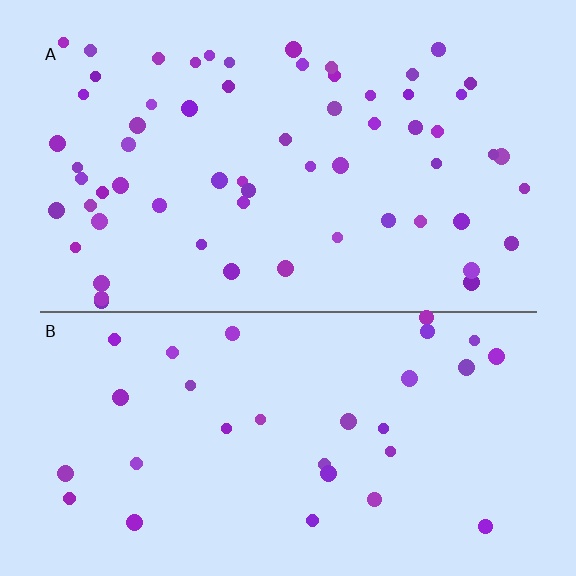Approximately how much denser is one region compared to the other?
Approximately 2.0× — region A over region B.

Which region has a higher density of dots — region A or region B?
A (the top).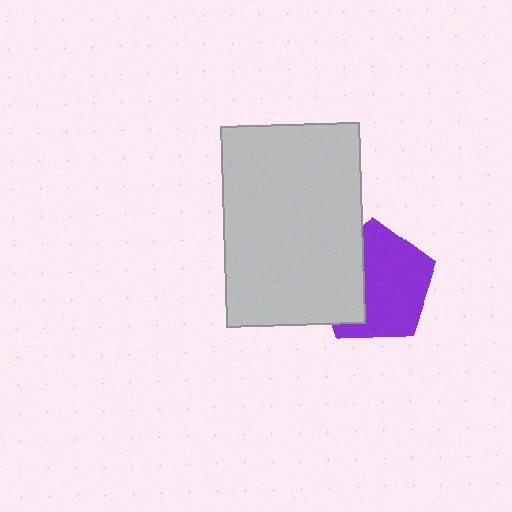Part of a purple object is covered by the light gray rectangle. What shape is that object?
It is a pentagon.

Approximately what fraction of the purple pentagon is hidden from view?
Roughly 35% of the purple pentagon is hidden behind the light gray rectangle.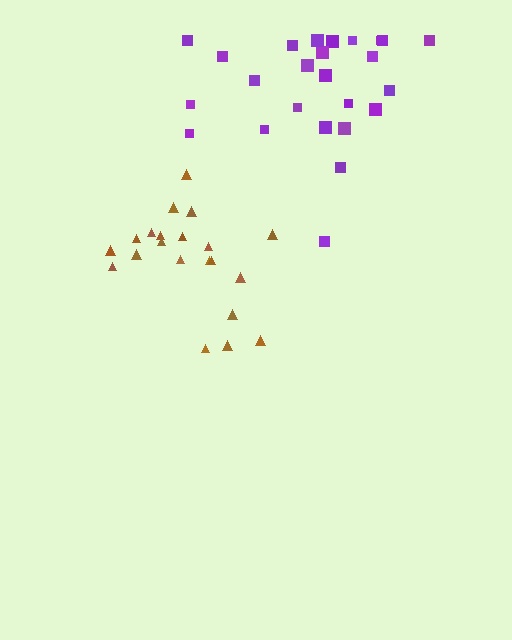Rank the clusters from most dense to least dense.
brown, purple.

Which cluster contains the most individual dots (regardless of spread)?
Purple (26).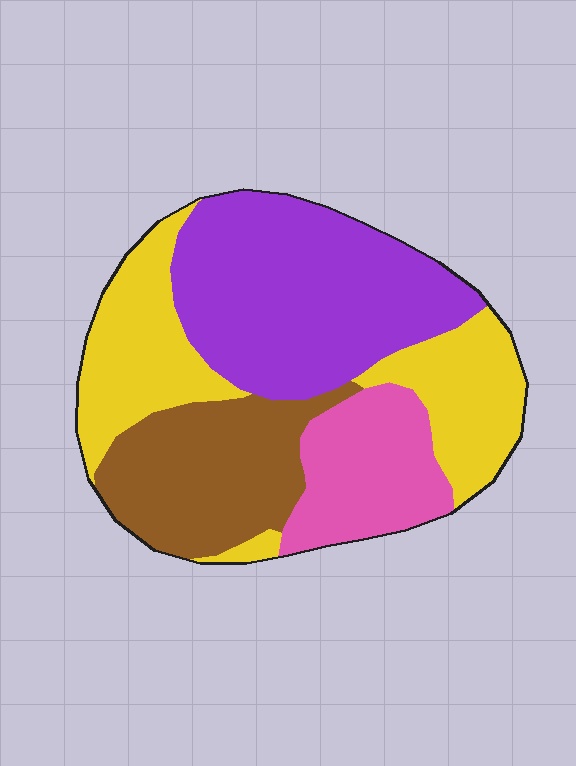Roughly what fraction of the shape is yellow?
Yellow takes up between a quarter and a half of the shape.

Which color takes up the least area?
Pink, at roughly 15%.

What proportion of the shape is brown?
Brown covers about 20% of the shape.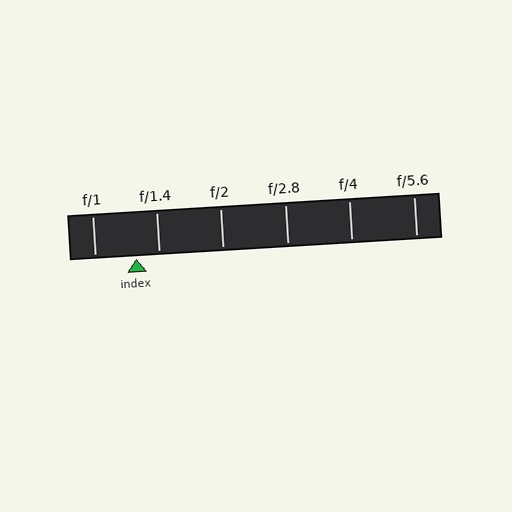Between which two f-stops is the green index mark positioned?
The index mark is between f/1 and f/1.4.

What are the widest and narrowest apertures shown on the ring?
The widest aperture shown is f/1 and the narrowest is f/5.6.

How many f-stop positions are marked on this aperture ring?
There are 6 f-stop positions marked.